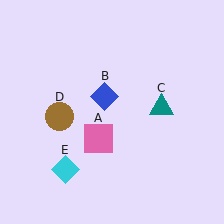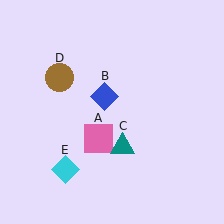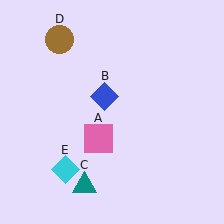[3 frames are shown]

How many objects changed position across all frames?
2 objects changed position: teal triangle (object C), brown circle (object D).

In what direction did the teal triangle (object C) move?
The teal triangle (object C) moved down and to the left.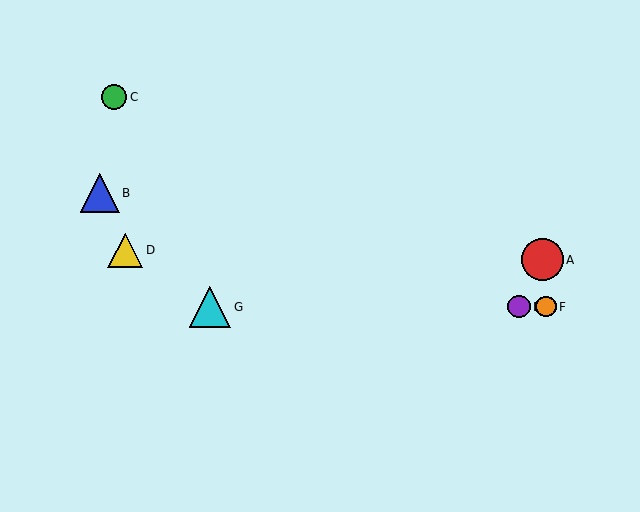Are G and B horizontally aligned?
No, G is at y≈307 and B is at y≈193.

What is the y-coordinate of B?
Object B is at y≈193.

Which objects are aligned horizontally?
Objects E, F, G are aligned horizontally.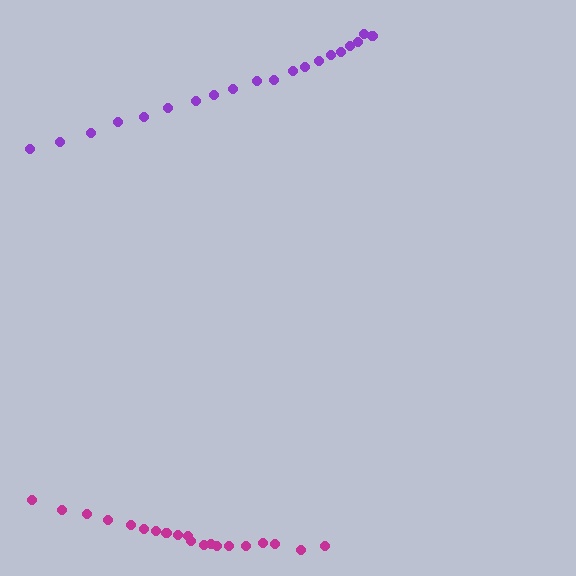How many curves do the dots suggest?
There are 2 distinct paths.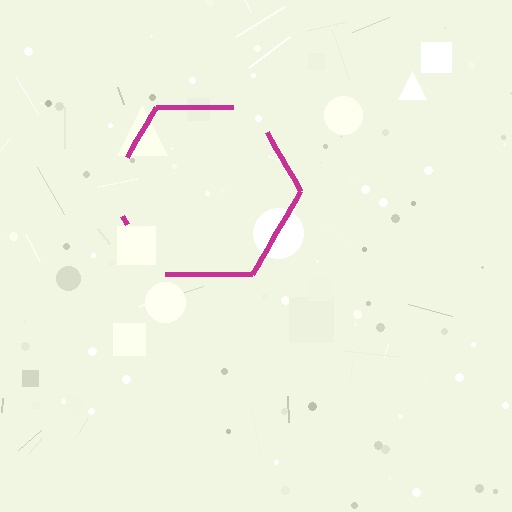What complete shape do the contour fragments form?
The contour fragments form a hexagon.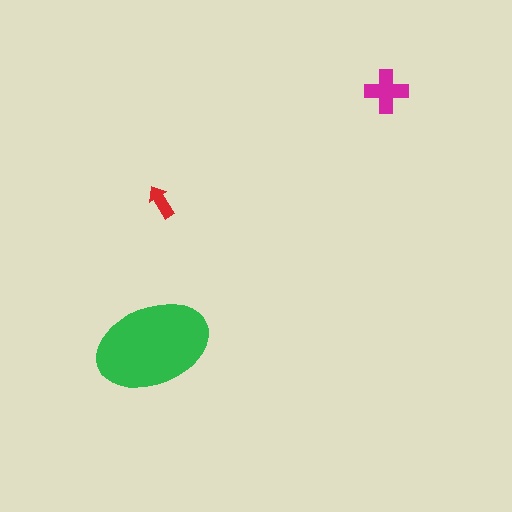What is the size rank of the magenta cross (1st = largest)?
2nd.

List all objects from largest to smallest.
The green ellipse, the magenta cross, the red arrow.